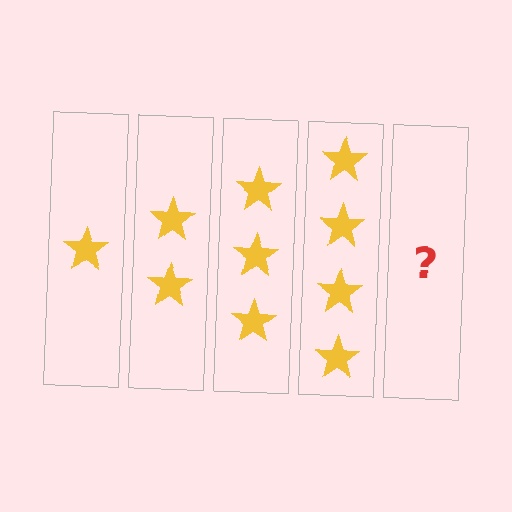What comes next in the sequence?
The next element should be 5 stars.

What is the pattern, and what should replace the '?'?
The pattern is that each step adds one more star. The '?' should be 5 stars.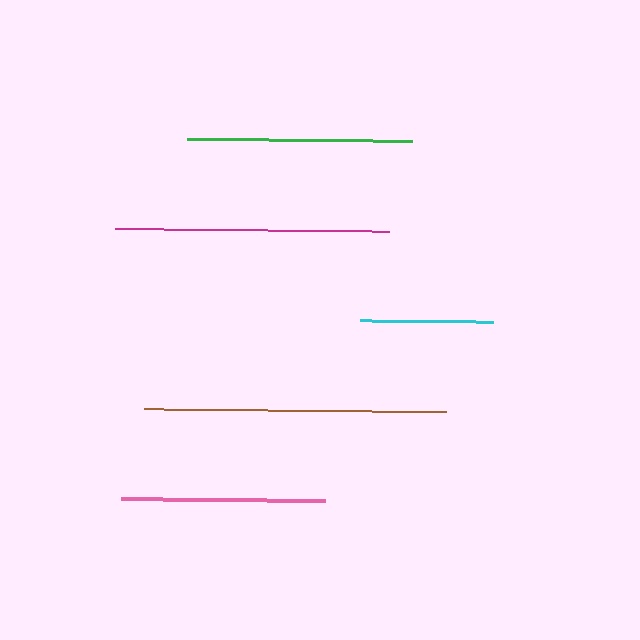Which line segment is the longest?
The brown line is the longest at approximately 303 pixels.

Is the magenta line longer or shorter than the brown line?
The brown line is longer than the magenta line.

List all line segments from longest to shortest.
From longest to shortest: brown, magenta, green, pink, cyan.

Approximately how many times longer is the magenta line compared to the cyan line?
The magenta line is approximately 2.1 times the length of the cyan line.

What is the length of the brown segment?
The brown segment is approximately 303 pixels long.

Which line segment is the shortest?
The cyan line is the shortest at approximately 132 pixels.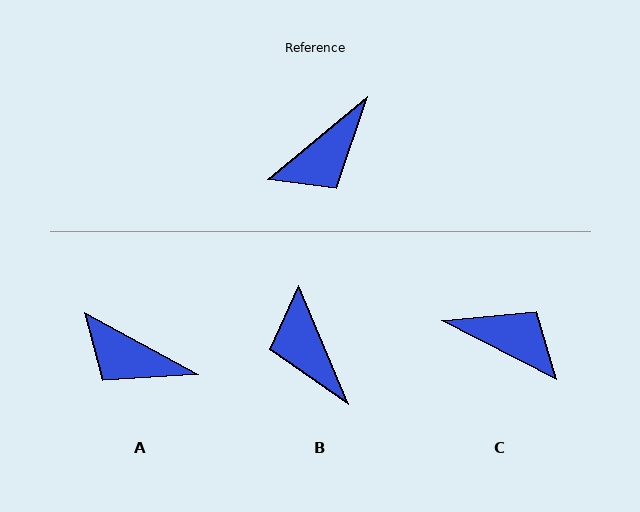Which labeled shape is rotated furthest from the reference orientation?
C, about 114 degrees away.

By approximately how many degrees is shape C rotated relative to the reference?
Approximately 114 degrees counter-clockwise.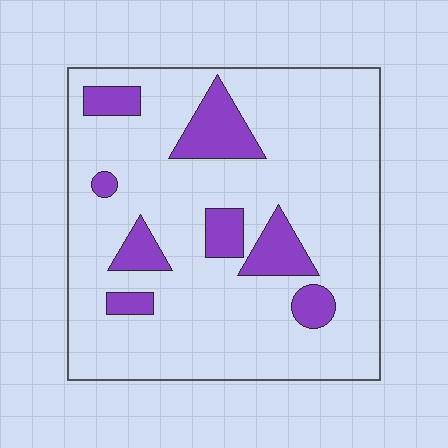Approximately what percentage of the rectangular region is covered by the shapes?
Approximately 15%.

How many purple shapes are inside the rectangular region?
8.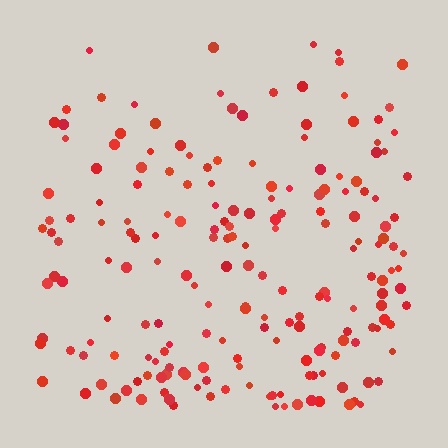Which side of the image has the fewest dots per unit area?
The top.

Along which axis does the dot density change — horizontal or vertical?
Vertical.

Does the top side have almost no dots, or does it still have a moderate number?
Still a moderate number, just noticeably fewer than the bottom.